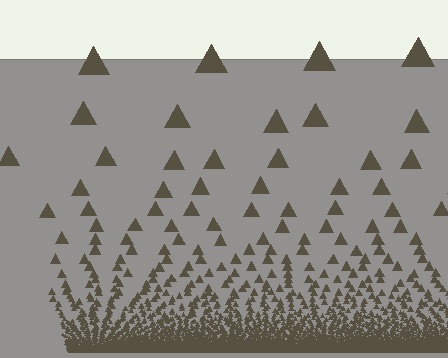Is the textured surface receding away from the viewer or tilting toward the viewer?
The surface appears to tilt toward the viewer. Texture elements get larger and sparser toward the top.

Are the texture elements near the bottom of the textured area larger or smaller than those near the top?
Smaller. The gradient is inverted — elements near the bottom are smaller and denser.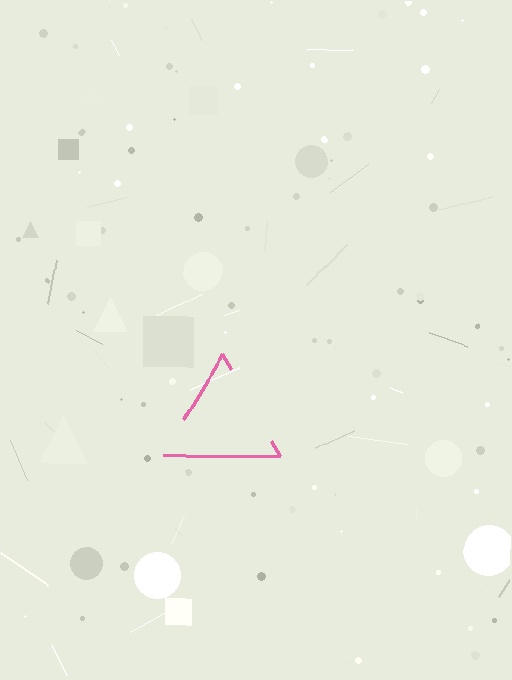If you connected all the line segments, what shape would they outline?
They would outline a triangle.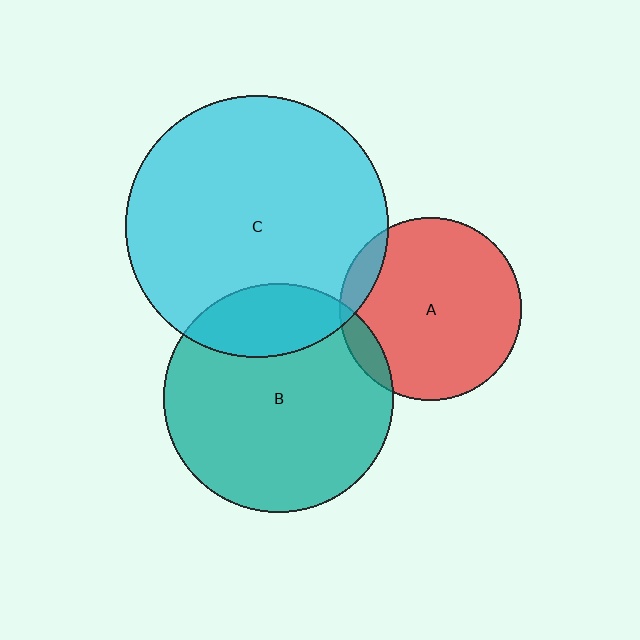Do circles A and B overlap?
Yes.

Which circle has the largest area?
Circle C (cyan).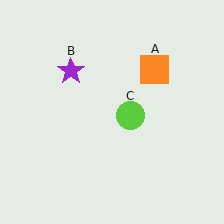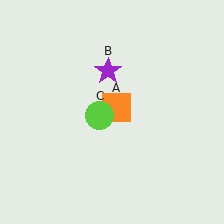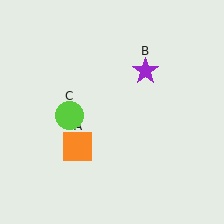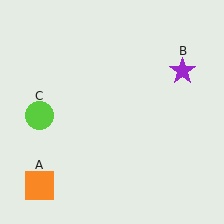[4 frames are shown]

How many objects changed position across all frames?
3 objects changed position: orange square (object A), purple star (object B), lime circle (object C).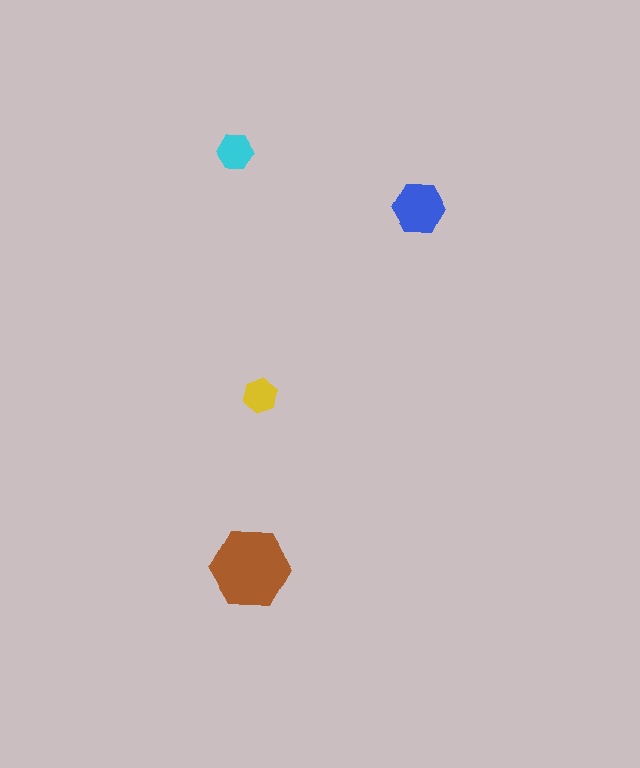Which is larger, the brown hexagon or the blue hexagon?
The brown one.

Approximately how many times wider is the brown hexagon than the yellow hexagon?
About 2.5 times wider.